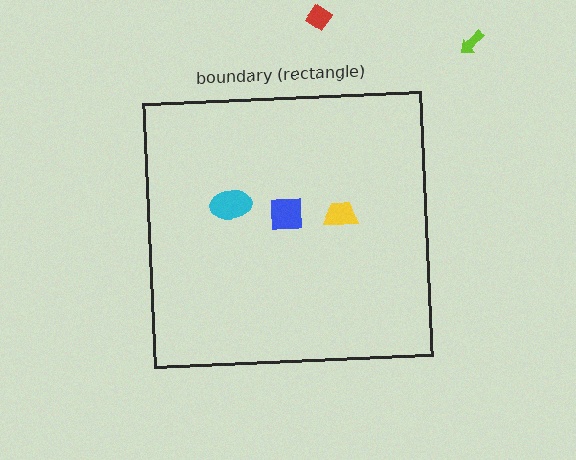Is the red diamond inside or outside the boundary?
Outside.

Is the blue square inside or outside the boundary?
Inside.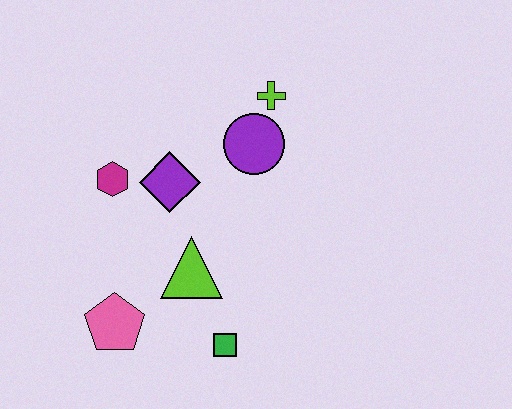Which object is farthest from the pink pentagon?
The lime cross is farthest from the pink pentagon.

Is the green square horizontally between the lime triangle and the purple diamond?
No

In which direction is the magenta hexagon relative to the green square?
The magenta hexagon is above the green square.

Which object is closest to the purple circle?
The lime cross is closest to the purple circle.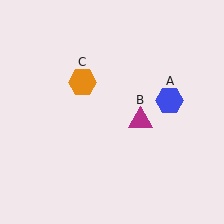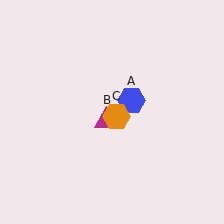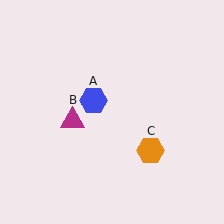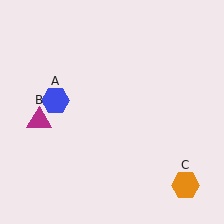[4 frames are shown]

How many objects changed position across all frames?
3 objects changed position: blue hexagon (object A), magenta triangle (object B), orange hexagon (object C).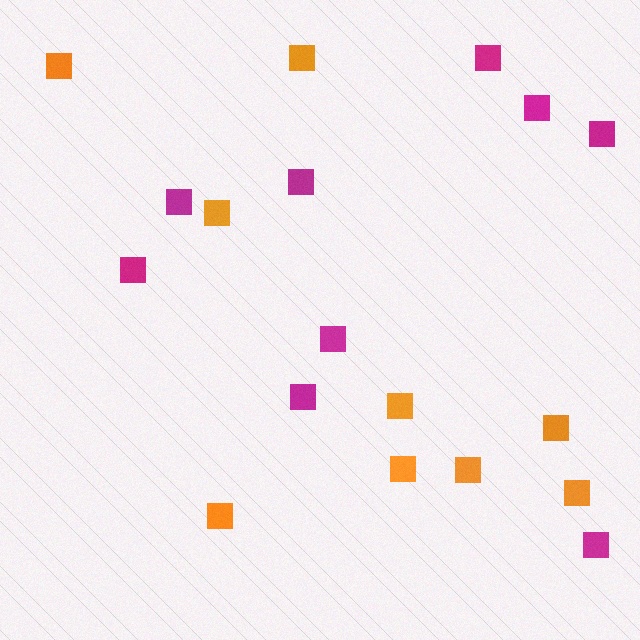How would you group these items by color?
There are 2 groups: one group of magenta squares (9) and one group of orange squares (9).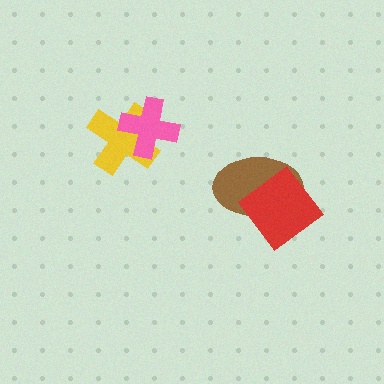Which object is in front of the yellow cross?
The pink cross is in front of the yellow cross.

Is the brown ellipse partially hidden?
Yes, it is partially covered by another shape.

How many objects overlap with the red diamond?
1 object overlaps with the red diamond.